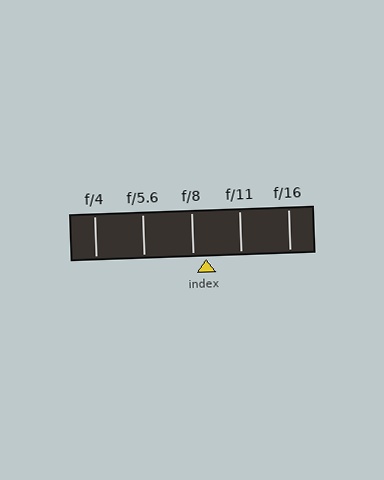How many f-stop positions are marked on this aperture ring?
There are 5 f-stop positions marked.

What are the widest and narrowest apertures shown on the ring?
The widest aperture shown is f/4 and the narrowest is f/16.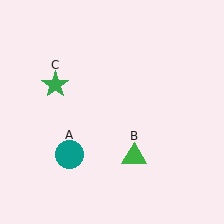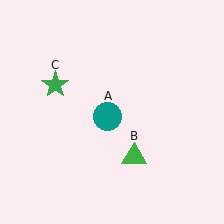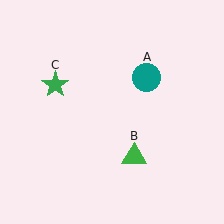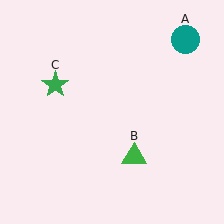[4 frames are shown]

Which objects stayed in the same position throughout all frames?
Green triangle (object B) and green star (object C) remained stationary.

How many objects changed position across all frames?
1 object changed position: teal circle (object A).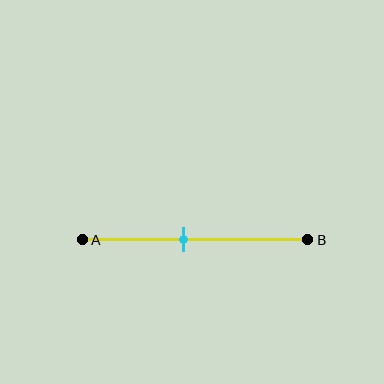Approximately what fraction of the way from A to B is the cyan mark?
The cyan mark is approximately 45% of the way from A to B.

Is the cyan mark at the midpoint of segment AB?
No, the mark is at about 45% from A, not at the 50% midpoint.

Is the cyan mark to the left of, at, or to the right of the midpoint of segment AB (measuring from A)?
The cyan mark is to the left of the midpoint of segment AB.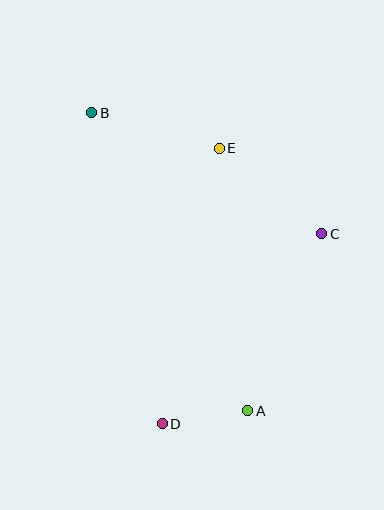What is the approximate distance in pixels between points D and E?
The distance between D and E is approximately 281 pixels.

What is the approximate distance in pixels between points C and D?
The distance between C and D is approximately 248 pixels.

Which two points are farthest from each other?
Points A and B are farthest from each other.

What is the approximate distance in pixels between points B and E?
The distance between B and E is approximately 132 pixels.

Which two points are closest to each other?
Points A and D are closest to each other.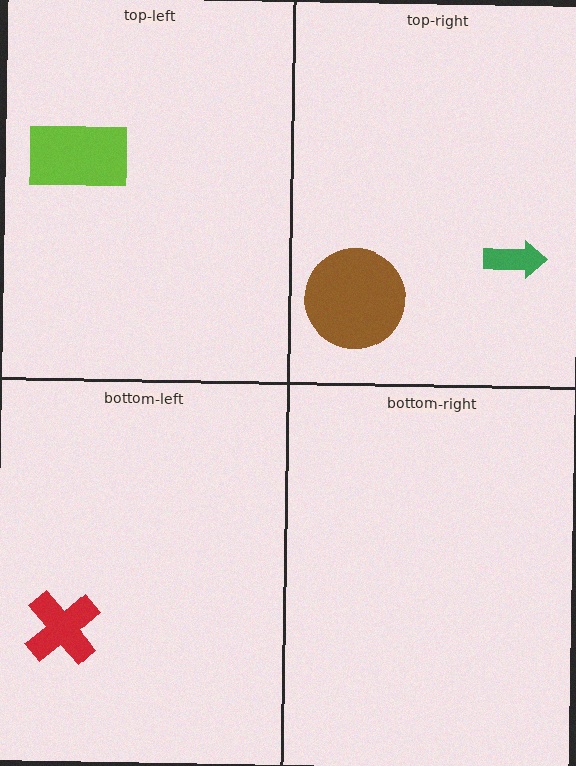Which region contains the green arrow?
The top-right region.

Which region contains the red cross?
The bottom-left region.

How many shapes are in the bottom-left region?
1.